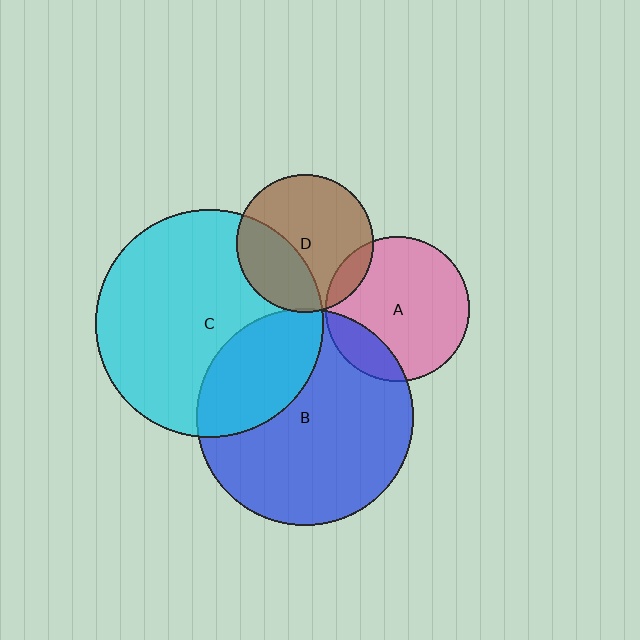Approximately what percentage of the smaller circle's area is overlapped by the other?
Approximately 15%.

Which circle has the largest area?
Circle C (cyan).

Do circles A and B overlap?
Yes.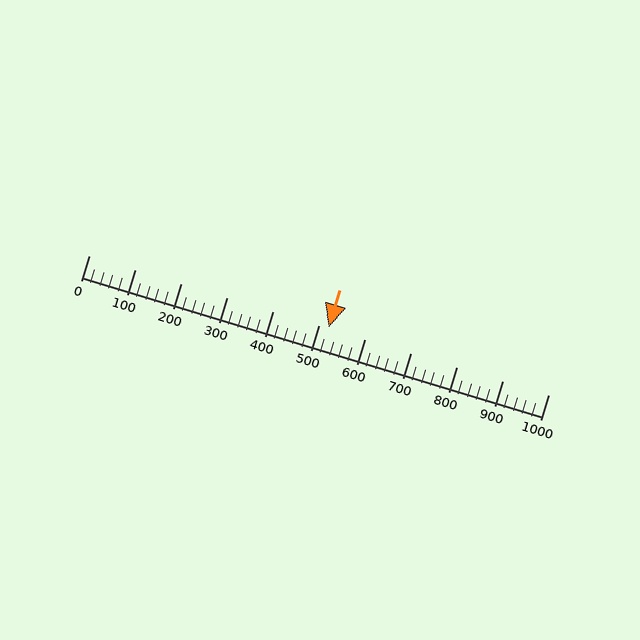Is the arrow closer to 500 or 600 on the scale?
The arrow is closer to 500.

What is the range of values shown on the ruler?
The ruler shows values from 0 to 1000.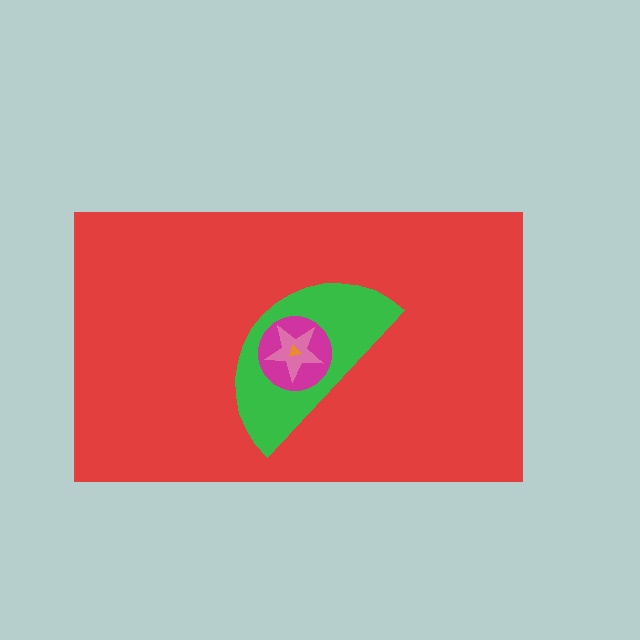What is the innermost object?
The orange triangle.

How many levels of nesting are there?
5.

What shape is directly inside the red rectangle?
The green semicircle.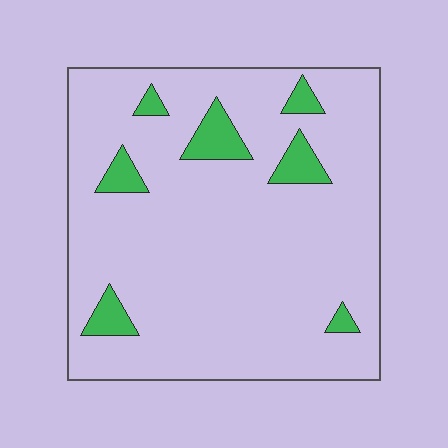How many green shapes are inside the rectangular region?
7.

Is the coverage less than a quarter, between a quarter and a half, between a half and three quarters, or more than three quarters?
Less than a quarter.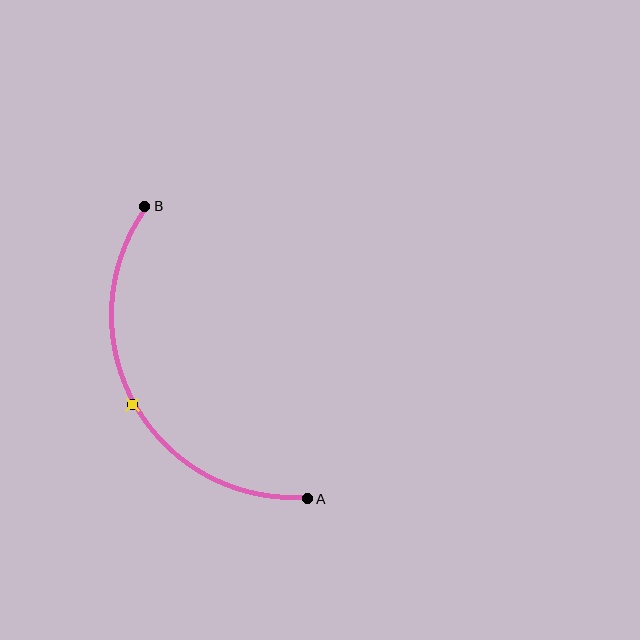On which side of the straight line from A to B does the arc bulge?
The arc bulges to the left of the straight line connecting A and B.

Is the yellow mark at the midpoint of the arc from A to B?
Yes. The yellow mark lies on the arc at equal arc-length from both A and B — it is the arc midpoint.